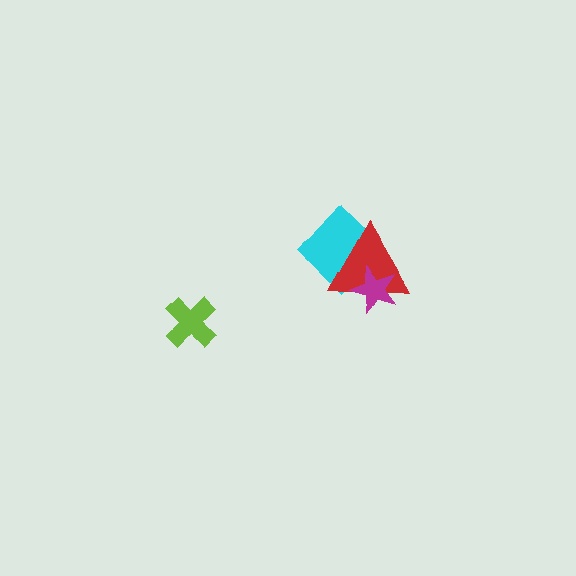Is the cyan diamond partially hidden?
Yes, it is partially covered by another shape.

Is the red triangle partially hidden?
Yes, it is partially covered by another shape.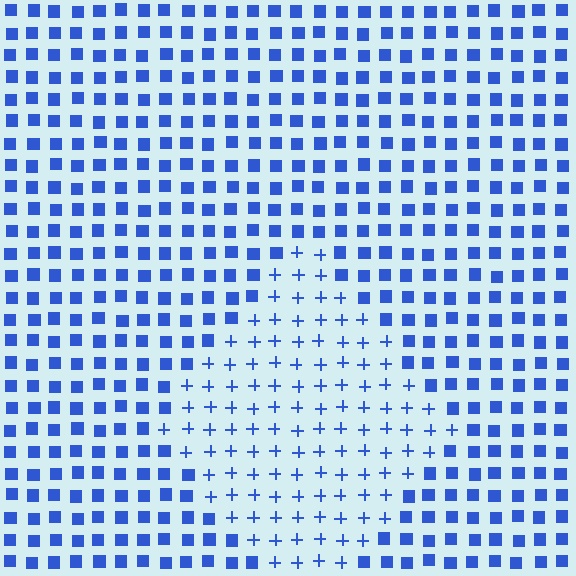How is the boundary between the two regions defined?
The boundary is defined by a change in element shape: plus signs inside vs. squares outside. All elements share the same color and spacing.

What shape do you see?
I see a diamond.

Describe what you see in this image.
The image is filled with small blue elements arranged in a uniform grid. A diamond-shaped region contains plus signs, while the surrounding area contains squares. The boundary is defined purely by the change in element shape.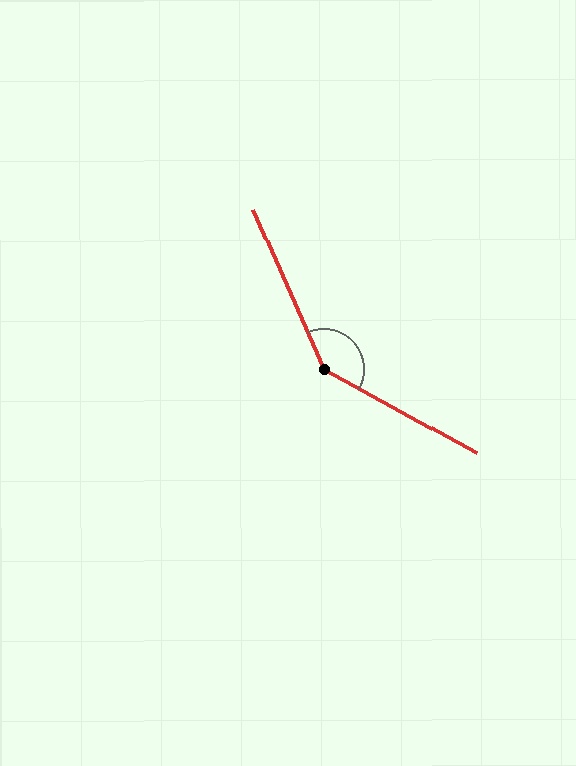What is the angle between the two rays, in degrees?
Approximately 142 degrees.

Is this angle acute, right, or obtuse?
It is obtuse.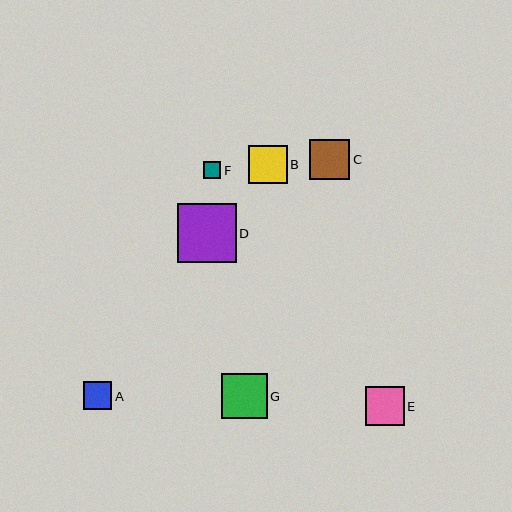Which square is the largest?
Square D is the largest with a size of approximately 59 pixels.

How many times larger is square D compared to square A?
Square D is approximately 2.1 times the size of square A.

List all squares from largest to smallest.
From largest to smallest: D, G, C, B, E, A, F.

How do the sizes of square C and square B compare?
Square C and square B are approximately the same size.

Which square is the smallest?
Square F is the smallest with a size of approximately 17 pixels.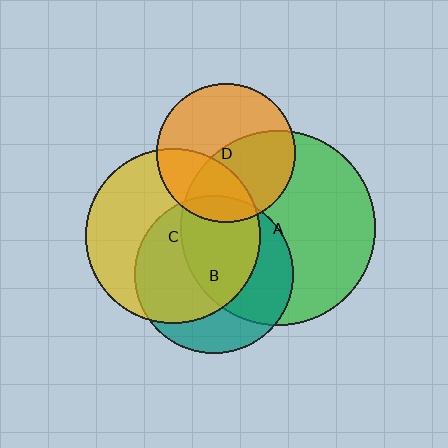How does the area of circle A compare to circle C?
Approximately 1.2 times.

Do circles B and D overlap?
Yes.